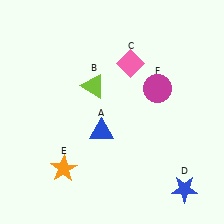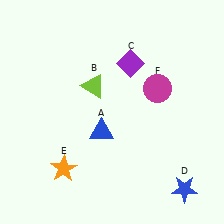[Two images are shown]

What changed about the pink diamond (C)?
In Image 1, C is pink. In Image 2, it changed to purple.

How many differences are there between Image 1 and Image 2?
There is 1 difference between the two images.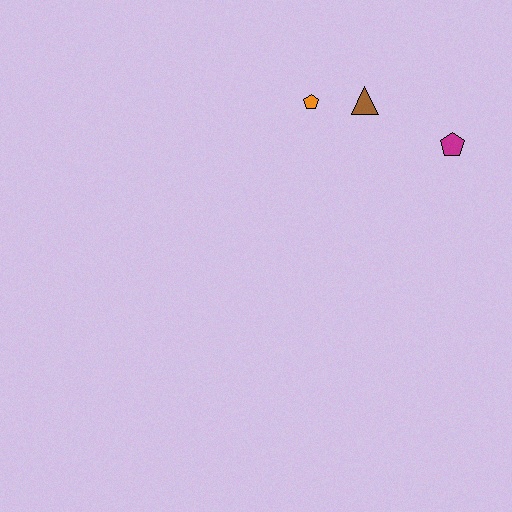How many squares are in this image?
There are no squares.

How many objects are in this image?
There are 3 objects.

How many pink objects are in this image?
There are no pink objects.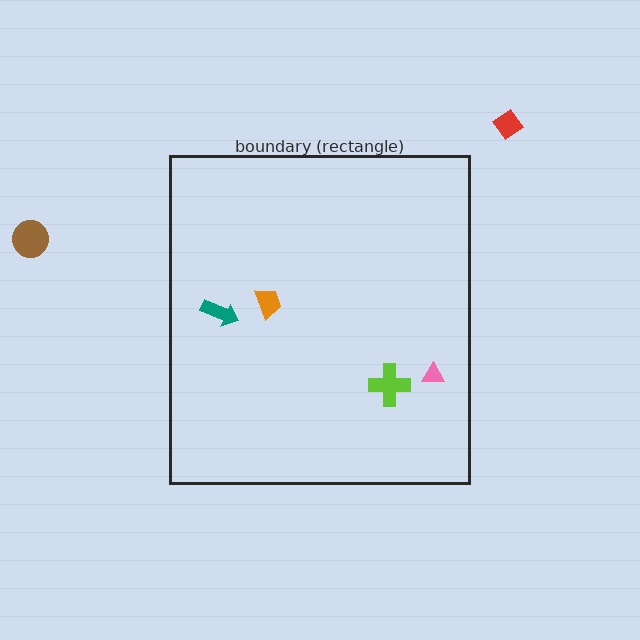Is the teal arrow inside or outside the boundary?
Inside.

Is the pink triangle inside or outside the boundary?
Inside.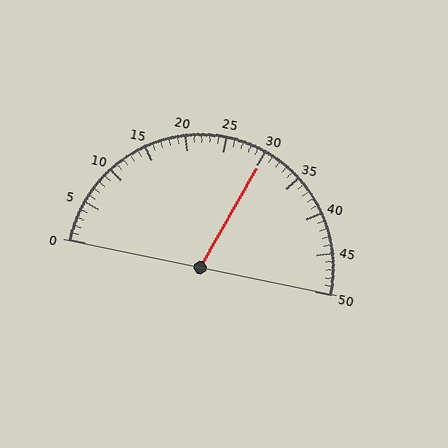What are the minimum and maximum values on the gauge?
The gauge ranges from 0 to 50.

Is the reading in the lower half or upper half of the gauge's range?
The reading is in the upper half of the range (0 to 50).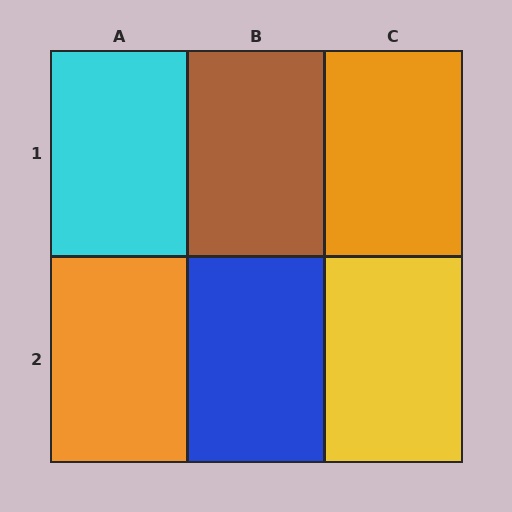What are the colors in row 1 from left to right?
Cyan, brown, orange.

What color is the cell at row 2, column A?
Orange.